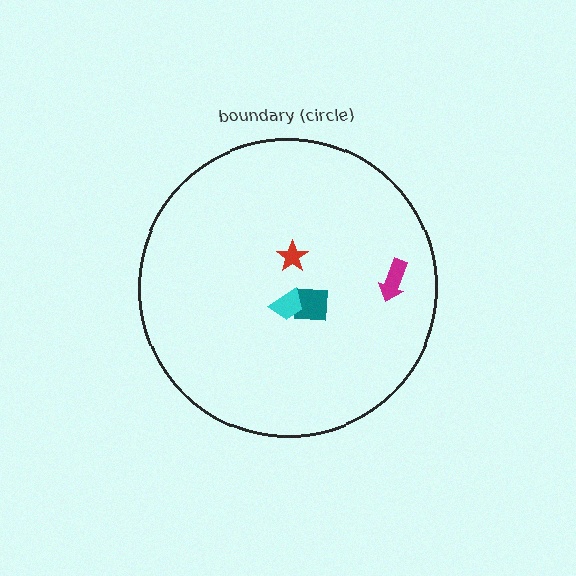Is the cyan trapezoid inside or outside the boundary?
Inside.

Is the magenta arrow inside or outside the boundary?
Inside.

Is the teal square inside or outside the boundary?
Inside.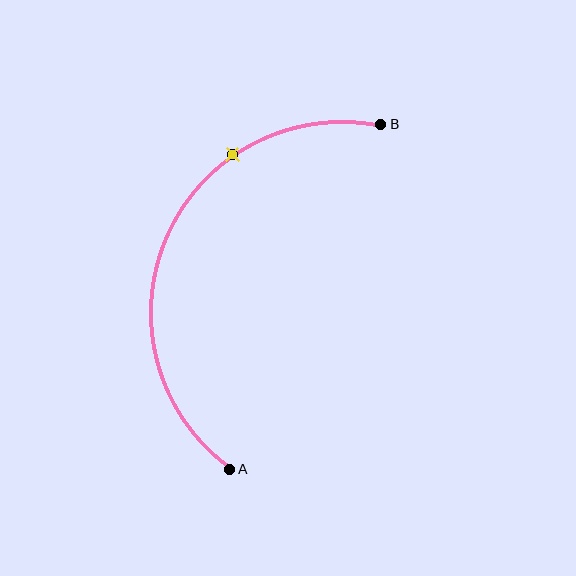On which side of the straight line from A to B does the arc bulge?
The arc bulges to the left of the straight line connecting A and B.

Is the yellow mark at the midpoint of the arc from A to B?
No. The yellow mark lies on the arc but is closer to endpoint B. The arc midpoint would be at the point on the curve equidistant along the arc from both A and B.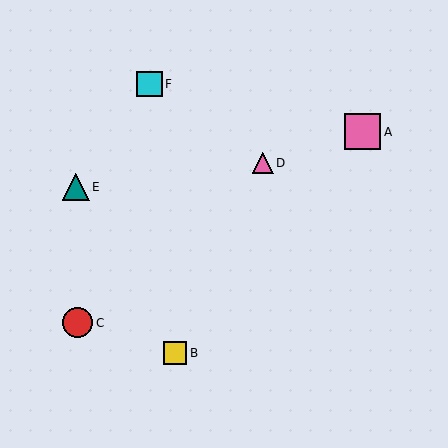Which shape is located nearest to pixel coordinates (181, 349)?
The yellow square (labeled B) at (175, 353) is nearest to that location.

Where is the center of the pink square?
The center of the pink square is at (363, 132).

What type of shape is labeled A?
Shape A is a pink square.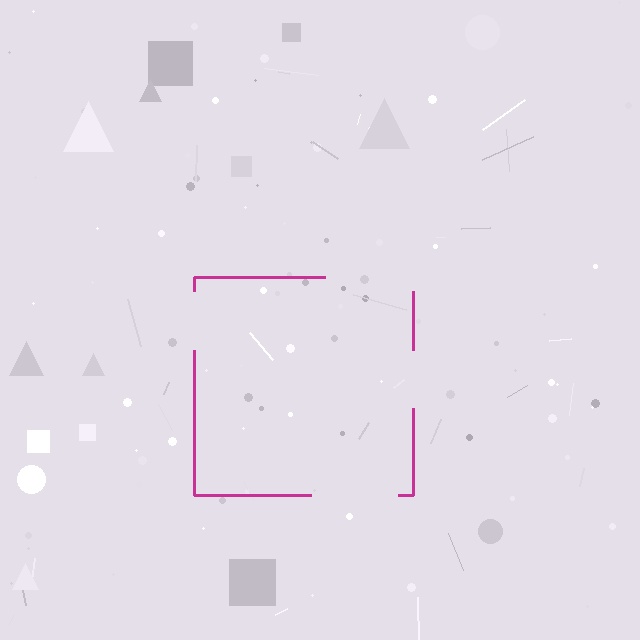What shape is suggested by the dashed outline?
The dashed outline suggests a square.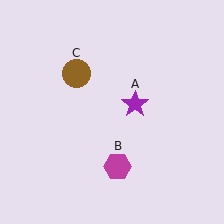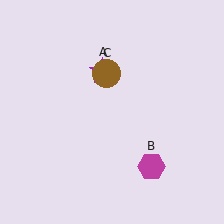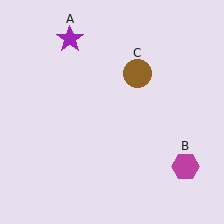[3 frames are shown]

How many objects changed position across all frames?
3 objects changed position: purple star (object A), magenta hexagon (object B), brown circle (object C).